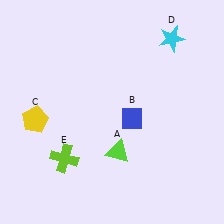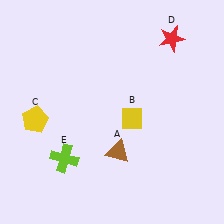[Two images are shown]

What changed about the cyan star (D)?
In Image 1, D is cyan. In Image 2, it changed to red.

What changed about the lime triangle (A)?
In Image 1, A is lime. In Image 2, it changed to brown.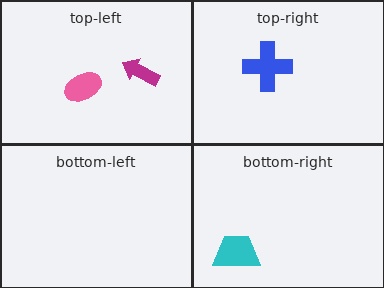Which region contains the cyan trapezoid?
The bottom-right region.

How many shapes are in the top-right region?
1.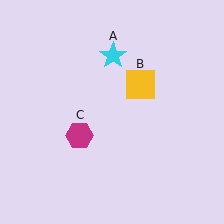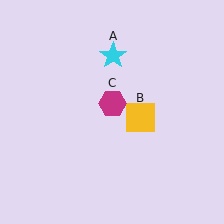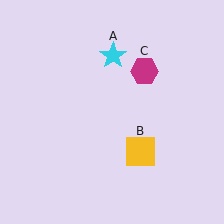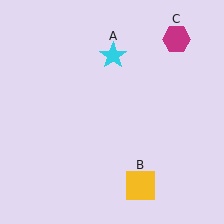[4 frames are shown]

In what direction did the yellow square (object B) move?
The yellow square (object B) moved down.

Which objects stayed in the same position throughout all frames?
Cyan star (object A) remained stationary.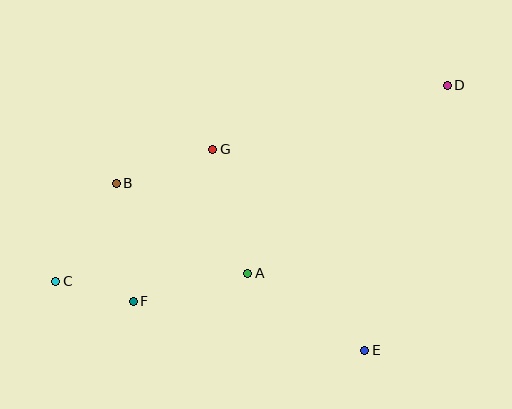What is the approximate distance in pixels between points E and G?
The distance between E and G is approximately 252 pixels.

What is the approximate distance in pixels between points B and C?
The distance between B and C is approximately 115 pixels.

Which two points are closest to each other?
Points C and F are closest to each other.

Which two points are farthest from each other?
Points C and D are farthest from each other.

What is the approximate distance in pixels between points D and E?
The distance between D and E is approximately 277 pixels.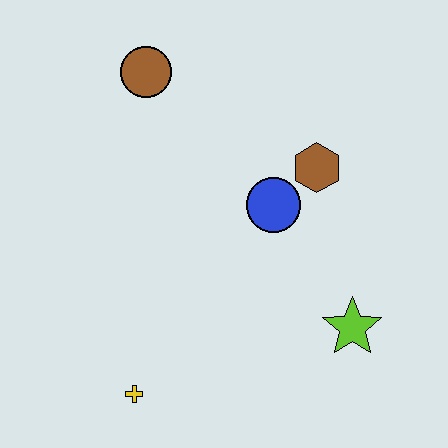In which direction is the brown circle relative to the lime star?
The brown circle is above the lime star.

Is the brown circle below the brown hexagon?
No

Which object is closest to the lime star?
The blue circle is closest to the lime star.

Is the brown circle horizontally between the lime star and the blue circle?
No